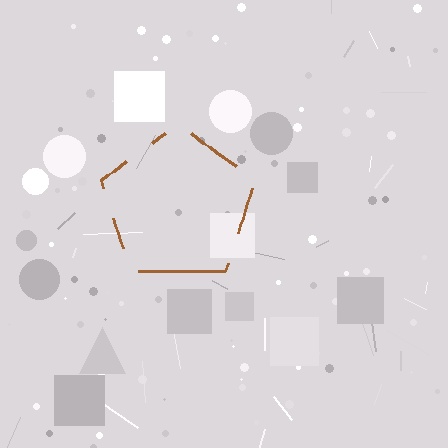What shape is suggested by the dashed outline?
The dashed outline suggests a pentagon.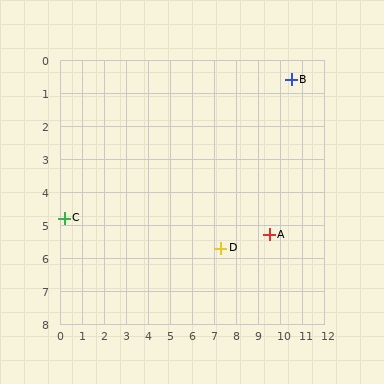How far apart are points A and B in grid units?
Points A and B are about 4.8 grid units apart.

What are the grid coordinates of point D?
Point D is at approximately (7.3, 5.7).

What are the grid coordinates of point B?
Point B is at approximately (10.5, 0.6).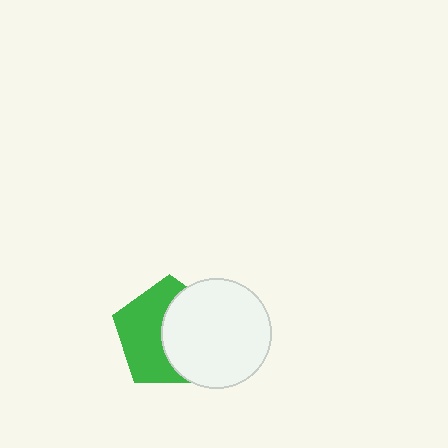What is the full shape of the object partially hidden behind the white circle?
The partially hidden object is a green pentagon.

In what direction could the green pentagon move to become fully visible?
The green pentagon could move left. That would shift it out from behind the white circle entirely.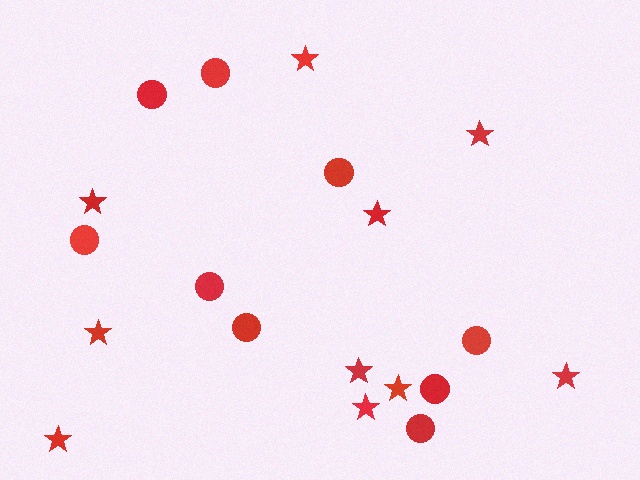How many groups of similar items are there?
There are 2 groups: one group of stars (10) and one group of circles (9).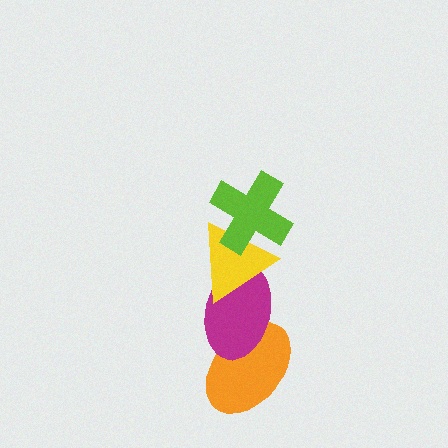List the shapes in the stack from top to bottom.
From top to bottom: the lime cross, the yellow triangle, the magenta ellipse, the orange ellipse.